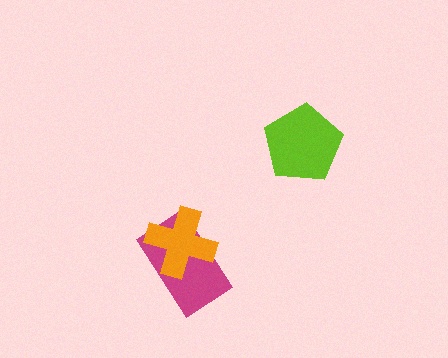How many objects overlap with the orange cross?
1 object overlaps with the orange cross.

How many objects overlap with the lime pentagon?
0 objects overlap with the lime pentagon.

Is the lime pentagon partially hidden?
No, no other shape covers it.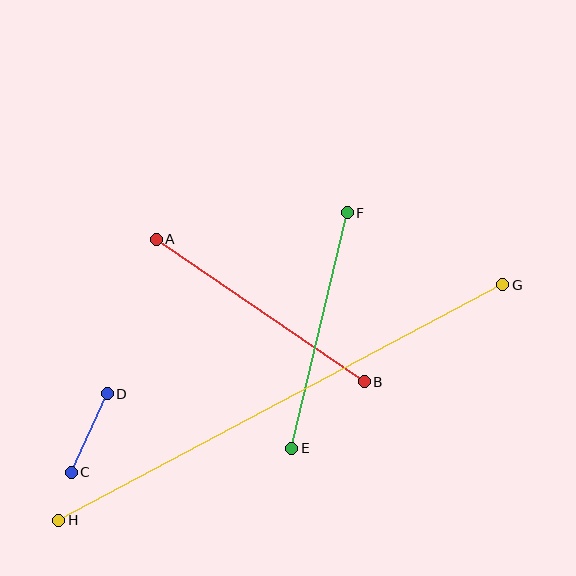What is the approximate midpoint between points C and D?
The midpoint is at approximately (89, 433) pixels.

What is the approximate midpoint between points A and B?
The midpoint is at approximately (260, 311) pixels.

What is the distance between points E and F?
The distance is approximately 242 pixels.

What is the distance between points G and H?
The distance is approximately 503 pixels.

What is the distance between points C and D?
The distance is approximately 86 pixels.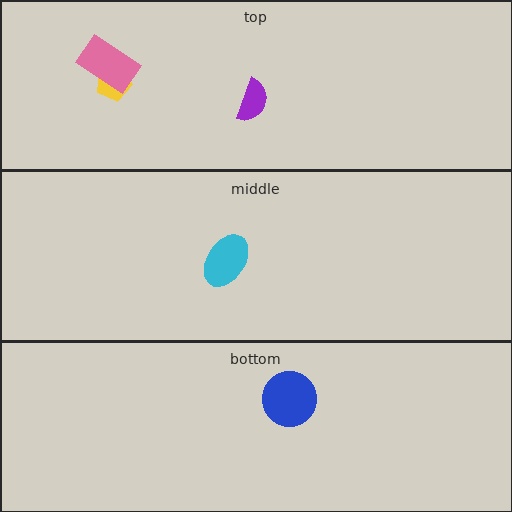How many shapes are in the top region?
3.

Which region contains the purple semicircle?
The top region.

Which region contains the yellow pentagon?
The top region.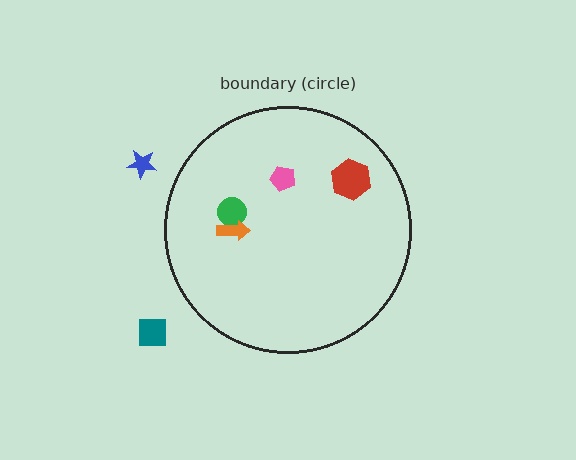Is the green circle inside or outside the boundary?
Inside.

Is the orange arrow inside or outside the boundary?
Inside.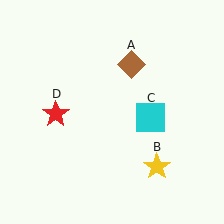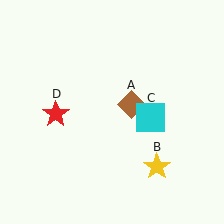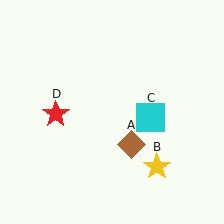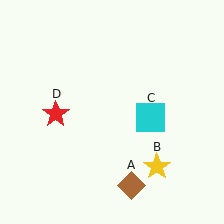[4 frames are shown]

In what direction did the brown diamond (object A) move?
The brown diamond (object A) moved down.